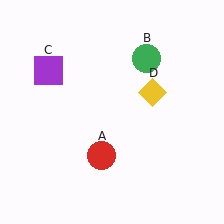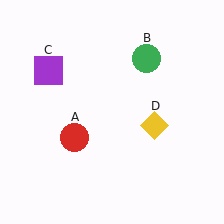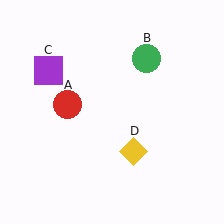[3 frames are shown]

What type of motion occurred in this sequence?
The red circle (object A), yellow diamond (object D) rotated clockwise around the center of the scene.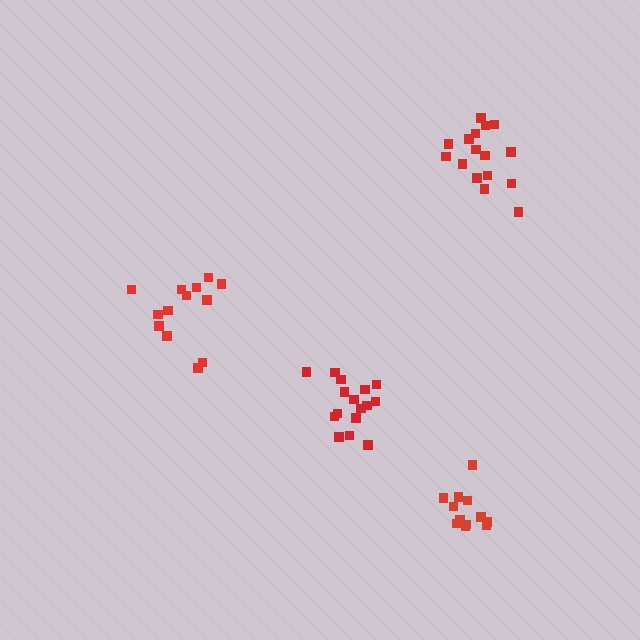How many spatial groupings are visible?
There are 4 spatial groupings.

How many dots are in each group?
Group 1: 12 dots, Group 2: 16 dots, Group 3: 16 dots, Group 4: 13 dots (57 total).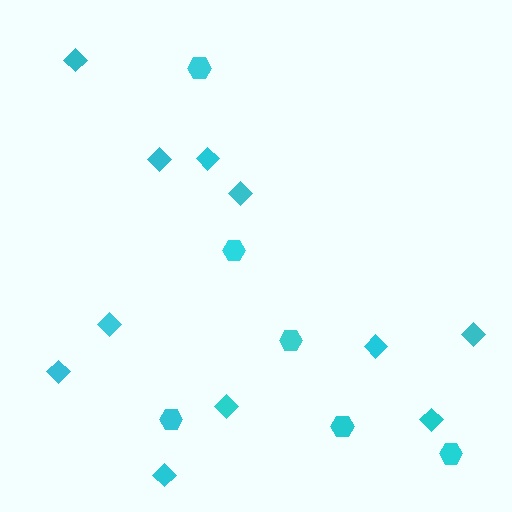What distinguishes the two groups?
There are 2 groups: one group of hexagons (6) and one group of diamonds (11).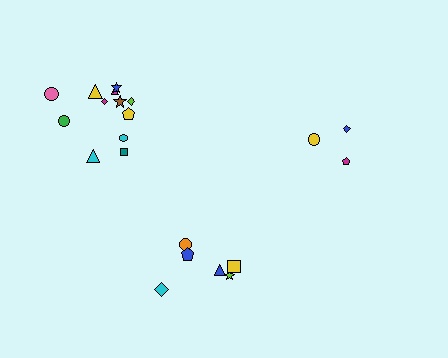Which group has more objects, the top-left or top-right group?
The top-left group.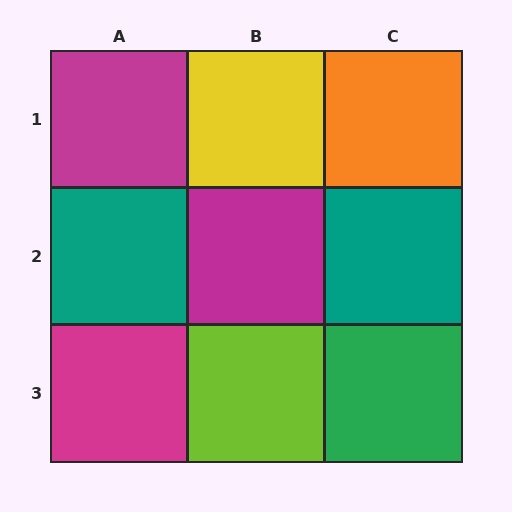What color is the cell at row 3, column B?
Lime.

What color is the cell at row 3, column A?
Magenta.